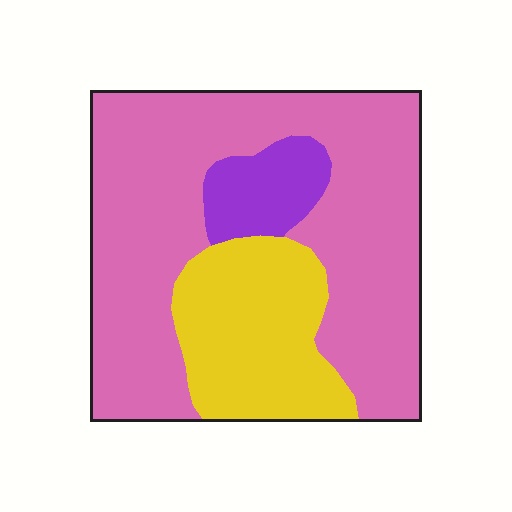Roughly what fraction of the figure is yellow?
Yellow takes up about one quarter (1/4) of the figure.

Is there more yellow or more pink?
Pink.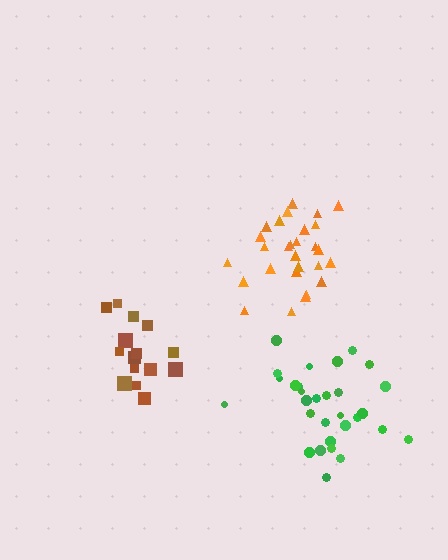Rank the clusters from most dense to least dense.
orange, brown, green.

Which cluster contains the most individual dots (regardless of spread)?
Green (30).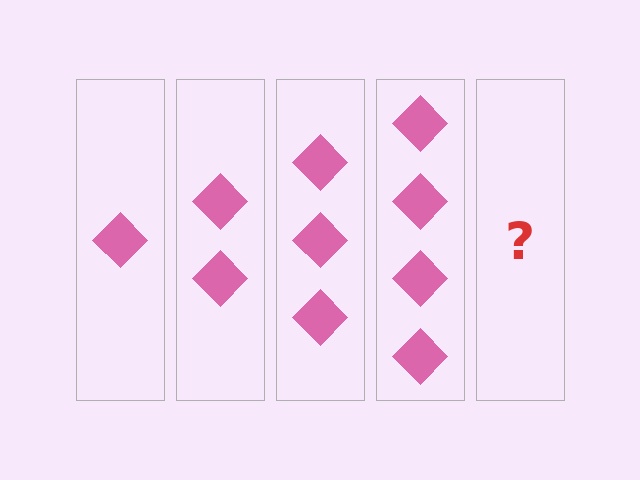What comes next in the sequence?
The next element should be 5 diamonds.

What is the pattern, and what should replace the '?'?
The pattern is that each step adds one more diamond. The '?' should be 5 diamonds.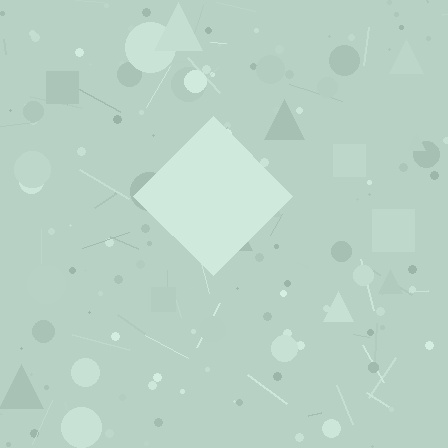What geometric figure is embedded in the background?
A diamond is embedded in the background.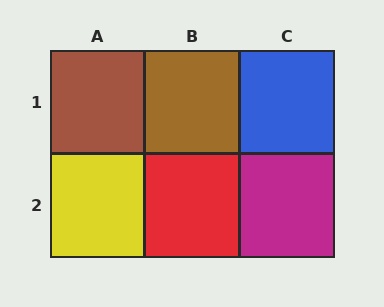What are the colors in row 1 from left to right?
Brown, brown, blue.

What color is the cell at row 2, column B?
Red.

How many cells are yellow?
1 cell is yellow.